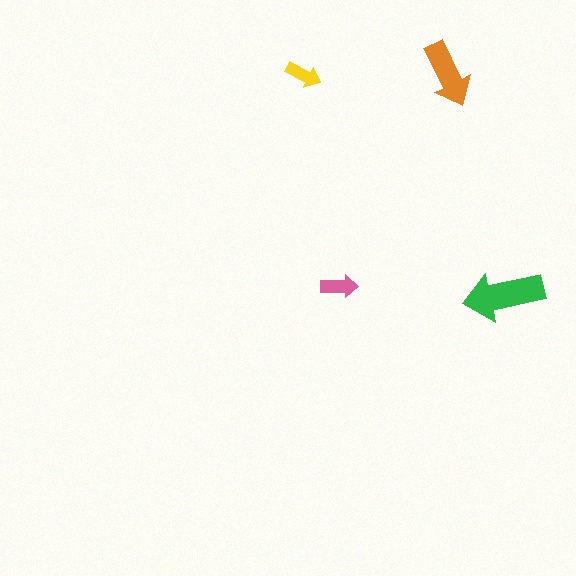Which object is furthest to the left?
The yellow arrow is leftmost.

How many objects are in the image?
There are 4 objects in the image.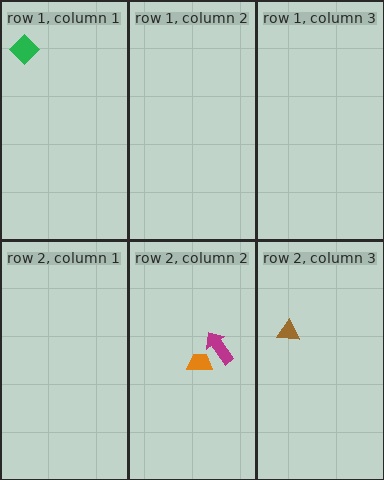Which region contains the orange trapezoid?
The row 2, column 2 region.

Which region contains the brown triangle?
The row 2, column 3 region.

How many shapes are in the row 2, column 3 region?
1.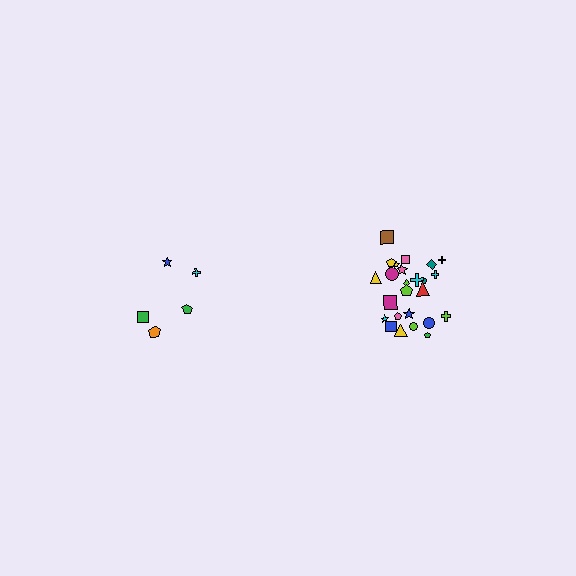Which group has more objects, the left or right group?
The right group.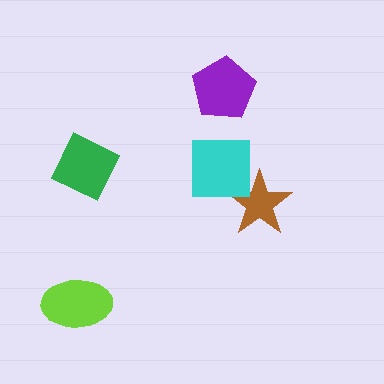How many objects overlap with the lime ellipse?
0 objects overlap with the lime ellipse.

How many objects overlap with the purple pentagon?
0 objects overlap with the purple pentagon.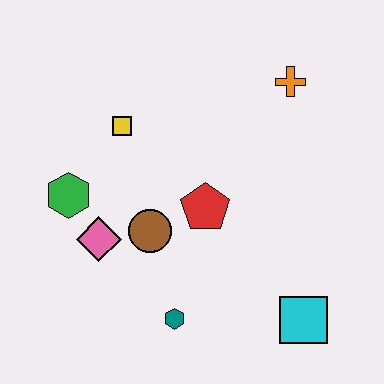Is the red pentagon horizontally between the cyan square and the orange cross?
No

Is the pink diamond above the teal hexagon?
Yes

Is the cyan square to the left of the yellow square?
No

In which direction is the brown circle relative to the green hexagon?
The brown circle is to the right of the green hexagon.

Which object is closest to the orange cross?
The red pentagon is closest to the orange cross.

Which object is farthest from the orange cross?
The teal hexagon is farthest from the orange cross.